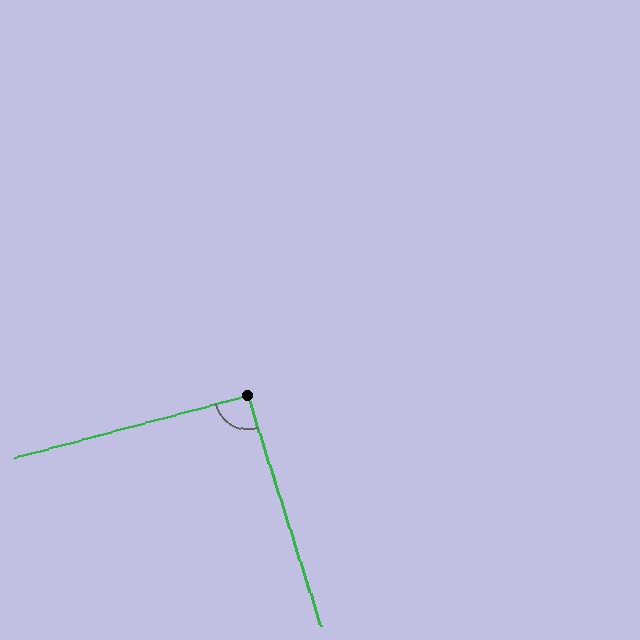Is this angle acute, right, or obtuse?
It is approximately a right angle.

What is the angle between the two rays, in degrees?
Approximately 92 degrees.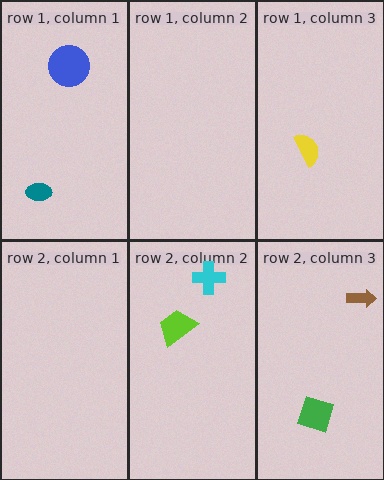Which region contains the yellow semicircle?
The row 1, column 3 region.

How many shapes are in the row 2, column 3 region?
2.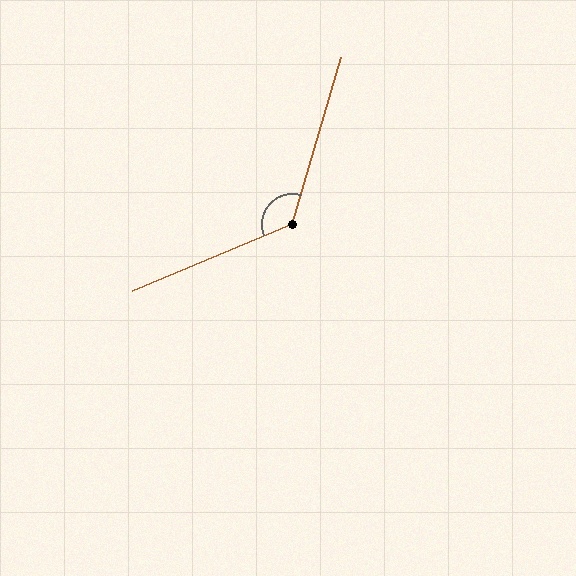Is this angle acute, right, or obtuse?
It is obtuse.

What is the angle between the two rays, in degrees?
Approximately 129 degrees.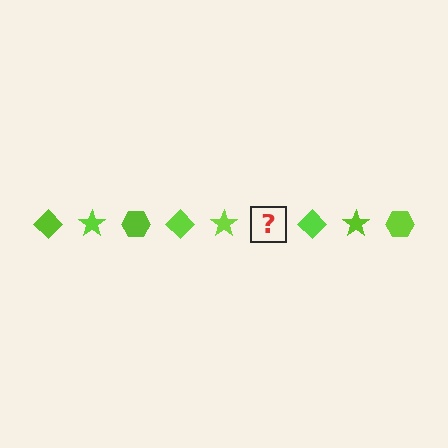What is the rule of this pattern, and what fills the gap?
The rule is that the pattern cycles through diamond, star, hexagon shapes in lime. The gap should be filled with a lime hexagon.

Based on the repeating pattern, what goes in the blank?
The blank should be a lime hexagon.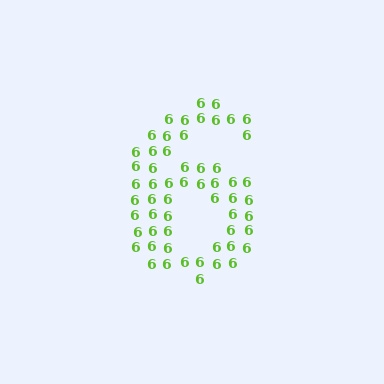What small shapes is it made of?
It is made of small digit 6's.